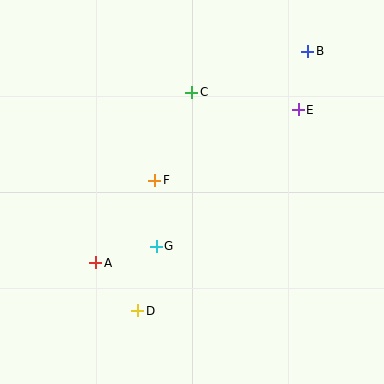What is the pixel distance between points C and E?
The distance between C and E is 108 pixels.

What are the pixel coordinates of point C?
Point C is at (192, 92).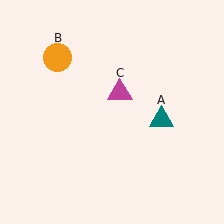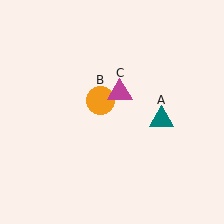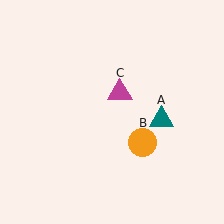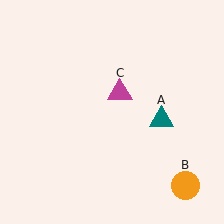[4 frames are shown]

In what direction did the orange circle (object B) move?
The orange circle (object B) moved down and to the right.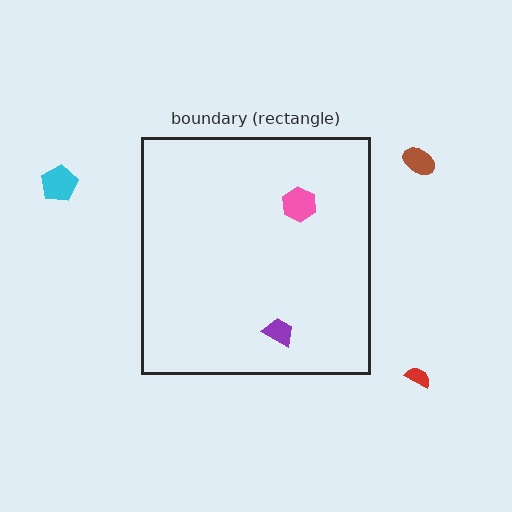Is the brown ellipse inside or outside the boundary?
Outside.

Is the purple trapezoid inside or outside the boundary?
Inside.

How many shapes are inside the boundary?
2 inside, 3 outside.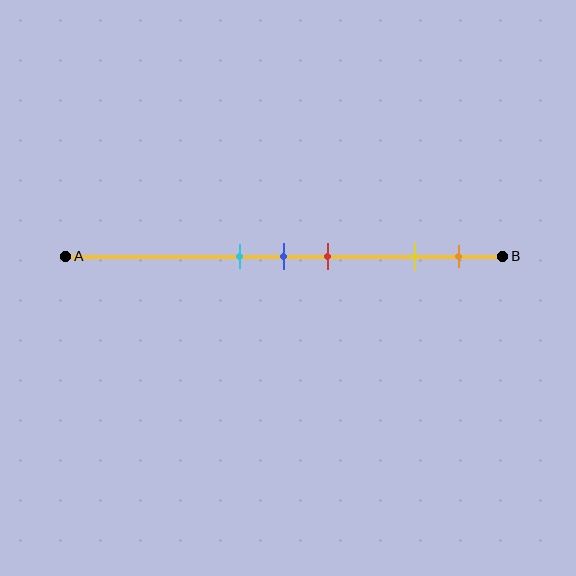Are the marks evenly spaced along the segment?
No, the marks are not evenly spaced.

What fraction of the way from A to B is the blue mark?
The blue mark is approximately 50% (0.5) of the way from A to B.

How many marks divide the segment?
There are 5 marks dividing the segment.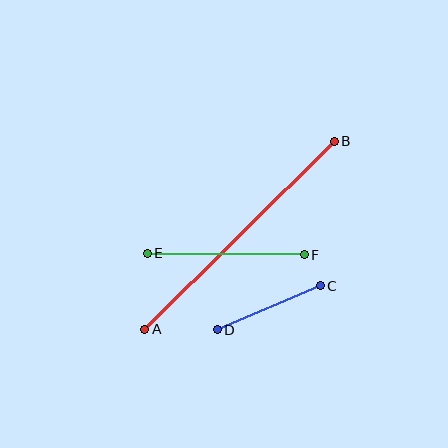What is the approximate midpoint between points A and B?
The midpoint is at approximately (239, 235) pixels.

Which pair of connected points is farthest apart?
Points A and B are farthest apart.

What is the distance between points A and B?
The distance is approximately 267 pixels.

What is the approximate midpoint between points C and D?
The midpoint is at approximately (269, 308) pixels.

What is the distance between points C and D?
The distance is approximately 112 pixels.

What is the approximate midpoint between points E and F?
The midpoint is at approximately (226, 254) pixels.